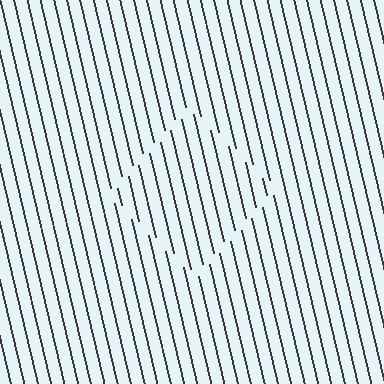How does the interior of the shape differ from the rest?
The interior of the shape contains the same grating, shifted by half a period — the contour is defined by the phase discontinuity where line-ends from the inner and outer gratings abut.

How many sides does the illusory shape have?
4 sides — the line-ends trace a square.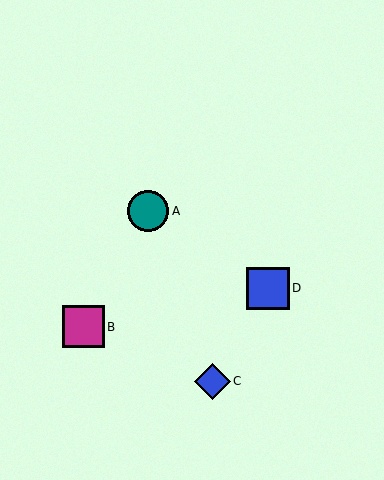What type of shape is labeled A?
Shape A is a teal circle.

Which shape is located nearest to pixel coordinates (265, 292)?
The blue square (labeled D) at (268, 288) is nearest to that location.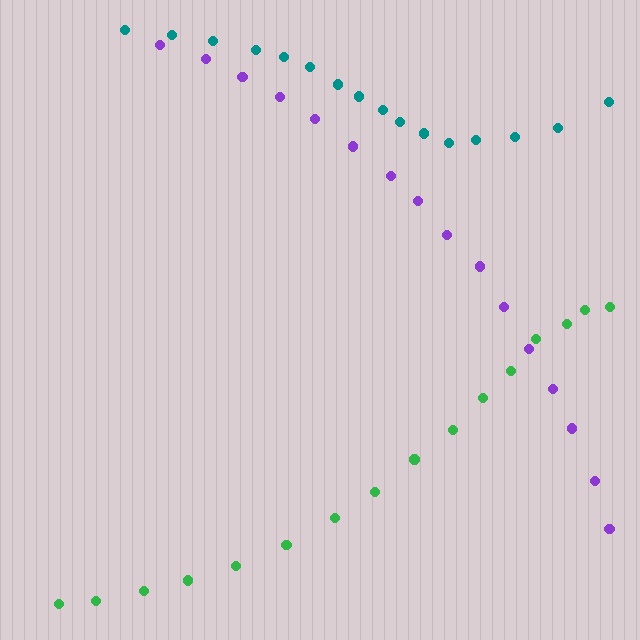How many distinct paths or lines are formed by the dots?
There are 3 distinct paths.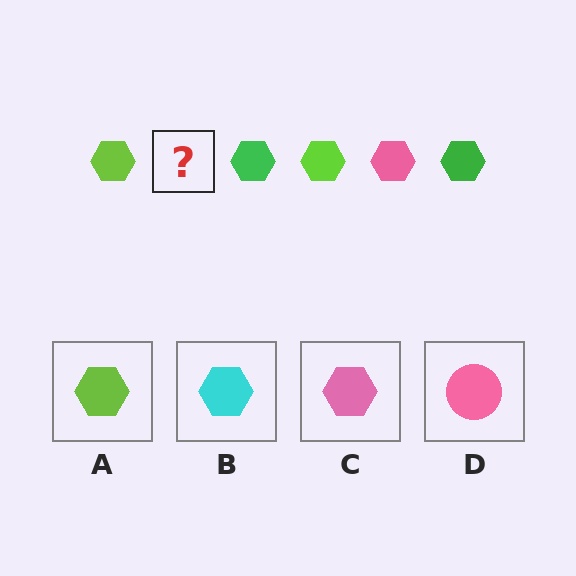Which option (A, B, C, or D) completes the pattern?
C.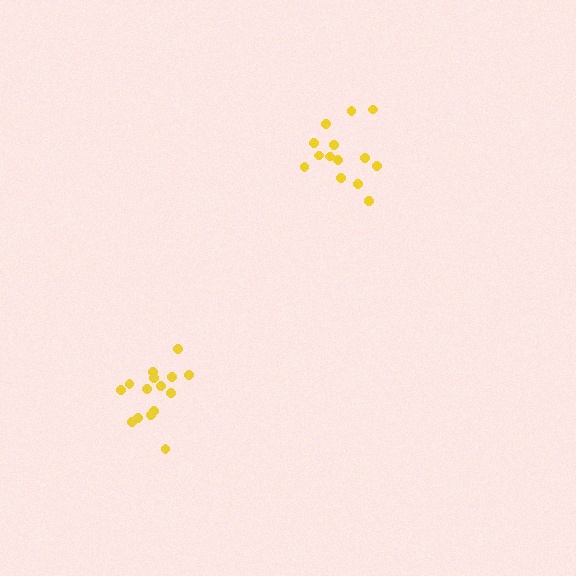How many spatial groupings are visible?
There are 2 spatial groupings.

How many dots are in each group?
Group 1: 14 dots, Group 2: 15 dots (29 total).